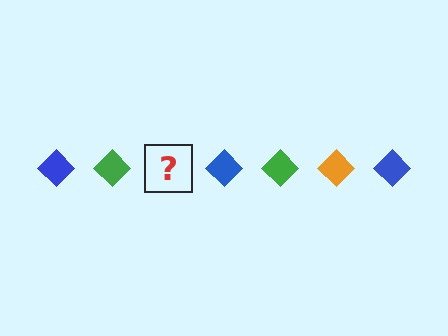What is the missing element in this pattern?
The missing element is an orange diamond.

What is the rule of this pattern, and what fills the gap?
The rule is that the pattern cycles through blue, green, orange diamonds. The gap should be filled with an orange diamond.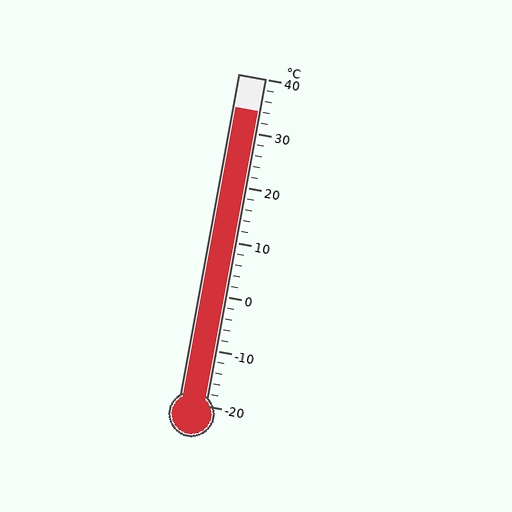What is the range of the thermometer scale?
The thermometer scale ranges from -20°C to 40°C.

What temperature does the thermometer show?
The thermometer shows approximately 34°C.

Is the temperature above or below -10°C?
The temperature is above -10°C.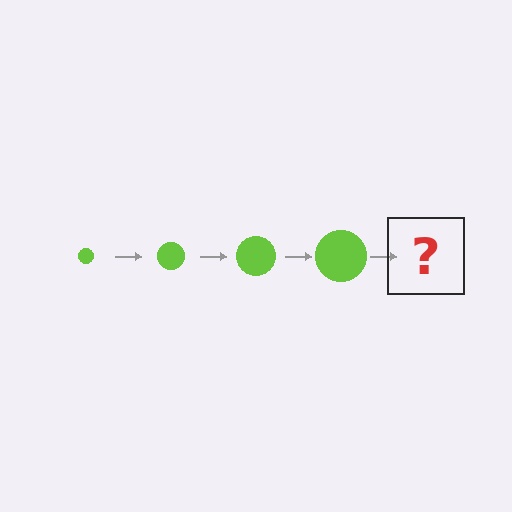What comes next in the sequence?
The next element should be a lime circle, larger than the previous one.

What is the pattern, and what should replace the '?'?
The pattern is that the circle gets progressively larger each step. The '?' should be a lime circle, larger than the previous one.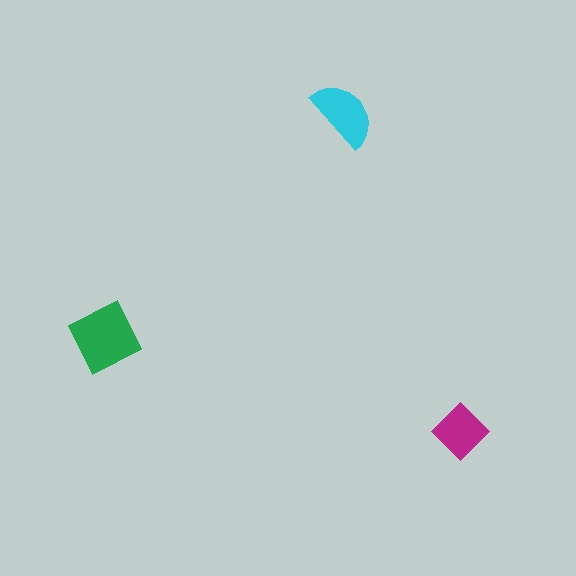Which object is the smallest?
The magenta diamond.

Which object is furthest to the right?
The magenta diamond is rightmost.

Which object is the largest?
The green square.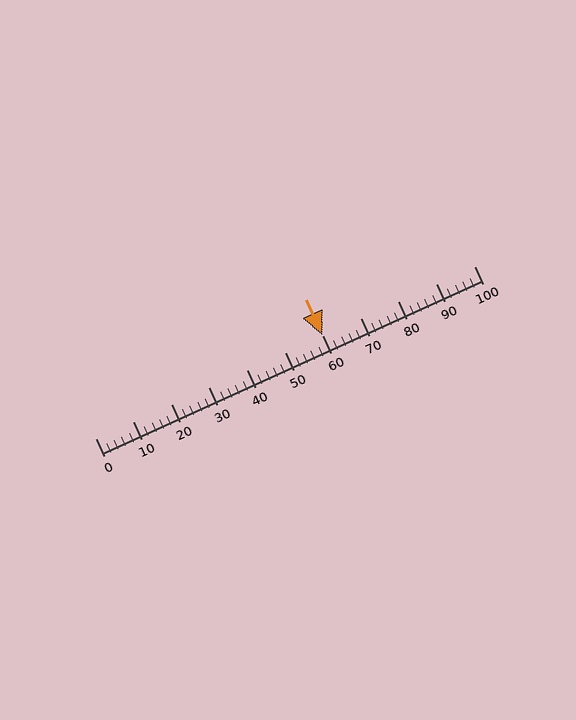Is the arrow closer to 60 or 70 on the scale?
The arrow is closer to 60.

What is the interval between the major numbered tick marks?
The major tick marks are spaced 10 units apart.